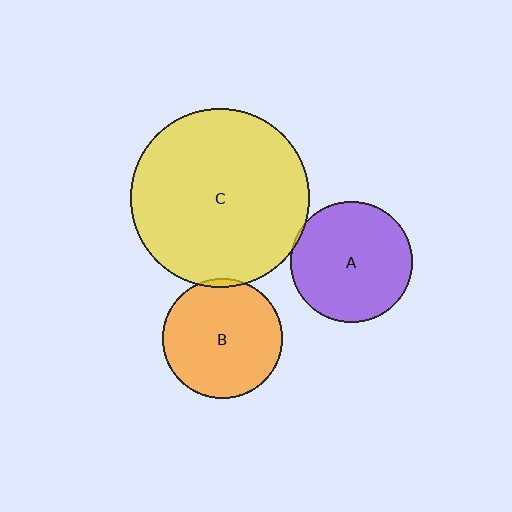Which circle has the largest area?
Circle C (yellow).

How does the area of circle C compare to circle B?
Approximately 2.2 times.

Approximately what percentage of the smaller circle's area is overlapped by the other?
Approximately 5%.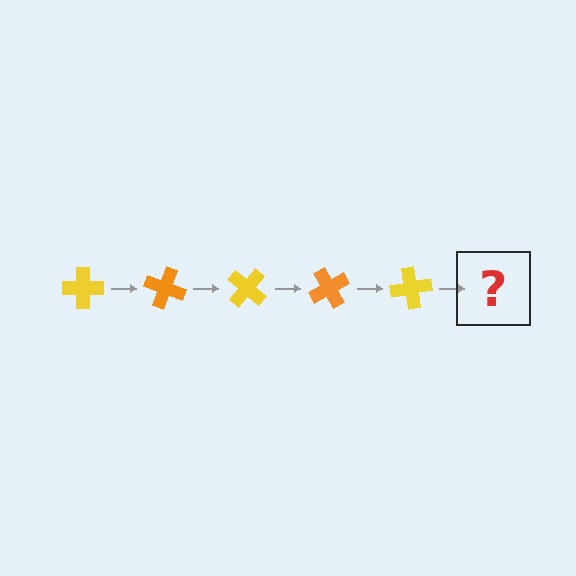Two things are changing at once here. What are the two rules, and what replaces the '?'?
The two rules are that it rotates 20 degrees each step and the color cycles through yellow and orange. The '?' should be an orange cross, rotated 100 degrees from the start.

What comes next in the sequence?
The next element should be an orange cross, rotated 100 degrees from the start.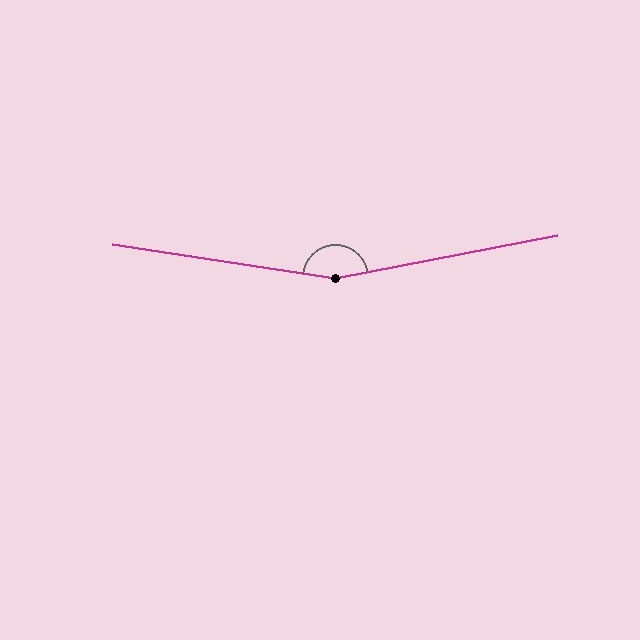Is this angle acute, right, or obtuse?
It is obtuse.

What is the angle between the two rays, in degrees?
Approximately 160 degrees.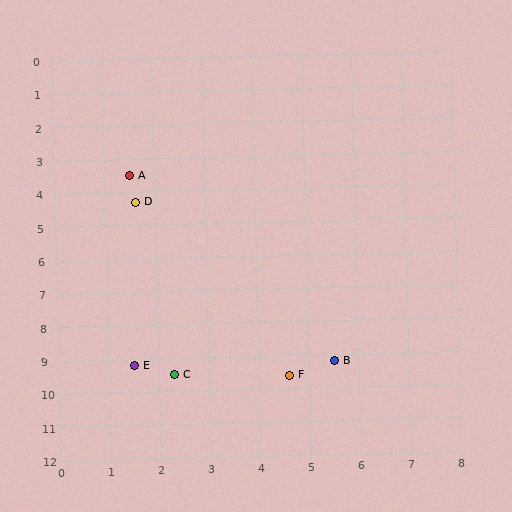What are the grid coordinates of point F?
Point F is at approximately (4.6, 9.6).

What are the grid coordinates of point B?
Point B is at approximately (5.5, 9.2).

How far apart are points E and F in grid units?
Points E and F are about 3.1 grid units apart.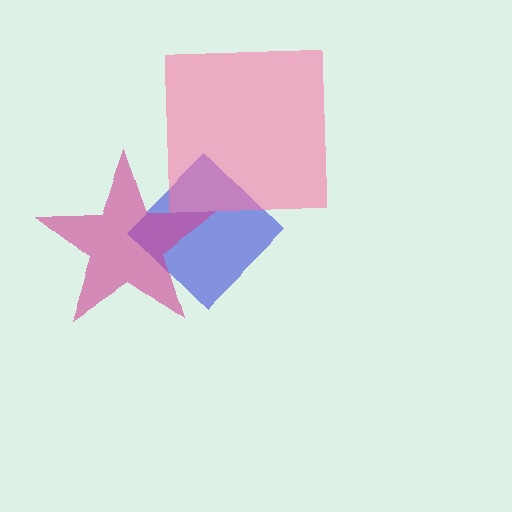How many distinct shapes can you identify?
There are 3 distinct shapes: a blue diamond, a pink square, a magenta star.